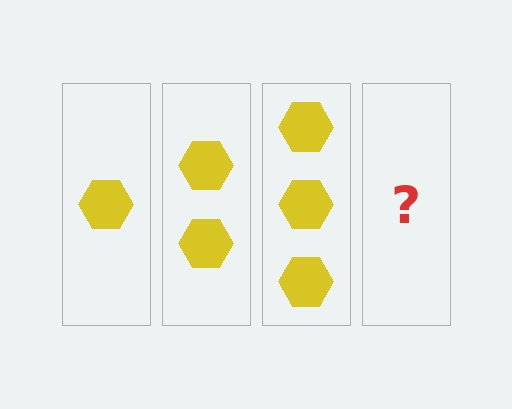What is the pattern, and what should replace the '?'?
The pattern is that each step adds one more hexagon. The '?' should be 4 hexagons.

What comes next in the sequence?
The next element should be 4 hexagons.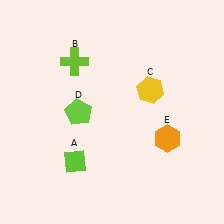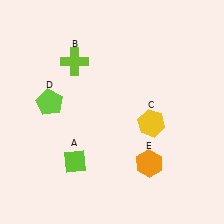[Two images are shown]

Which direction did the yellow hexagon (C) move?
The yellow hexagon (C) moved down.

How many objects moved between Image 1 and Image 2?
3 objects moved between the two images.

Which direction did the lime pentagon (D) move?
The lime pentagon (D) moved left.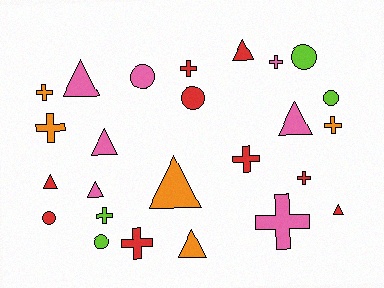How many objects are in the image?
There are 25 objects.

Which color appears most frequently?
Red, with 9 objects.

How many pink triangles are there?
There are 4 pink triangles.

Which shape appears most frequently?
Cross, with 10 objects.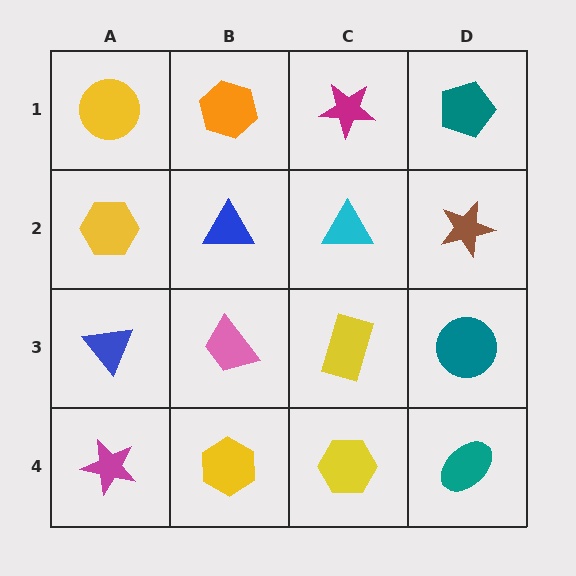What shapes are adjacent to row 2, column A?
A yellow circle (row 1, column A), a blue triangle (row 3, column A), a blue triangle (row 2, column B).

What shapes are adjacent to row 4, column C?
A yellow rectangle (row 3, column C), a yellow hexagon (row 4, column B), a teal ellipse (row 4, column D).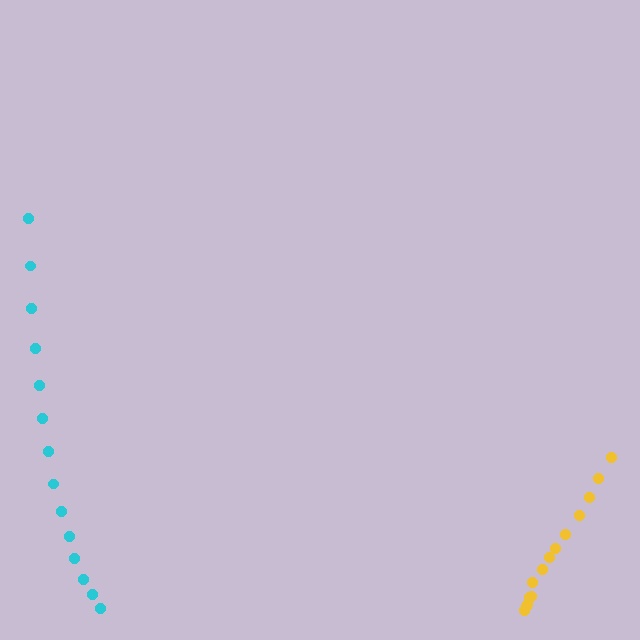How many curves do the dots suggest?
There are 2 distinct paths.